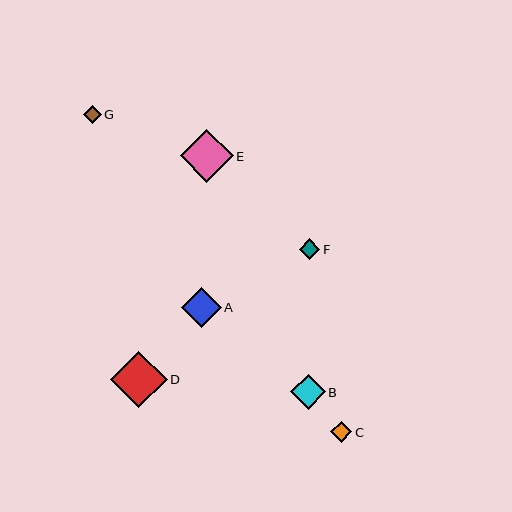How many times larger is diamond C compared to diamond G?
Diamond C is approximately 1.2 times the size of diamond G.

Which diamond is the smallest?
Diamond G is the smallest with a size of approximately 18 pixels.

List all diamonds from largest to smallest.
From largest to smallest: D, E, A, B, C, F, G.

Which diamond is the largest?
Diamond D is the largest with a size of approximately 56 pixels.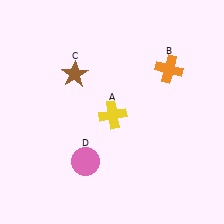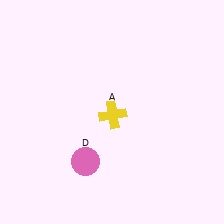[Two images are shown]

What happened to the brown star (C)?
The brown star (C) was removed in Image 2. It was in the top-left area of Image 1.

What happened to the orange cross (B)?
The orange cross (B) was removed in Image 2. It was in the top-right area of Image 1.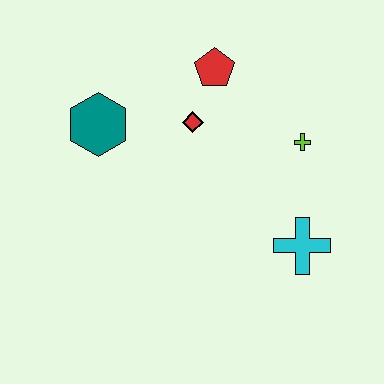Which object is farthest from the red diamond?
The cyan cross is farthest from the red diamond.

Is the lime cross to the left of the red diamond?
No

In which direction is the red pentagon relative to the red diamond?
The red pentagon is above the red diamond.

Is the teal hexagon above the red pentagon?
No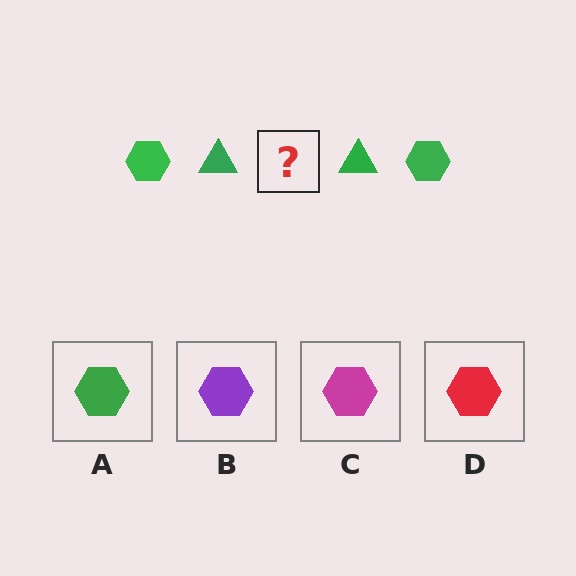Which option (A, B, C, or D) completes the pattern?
A.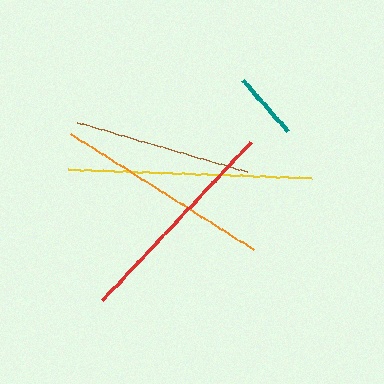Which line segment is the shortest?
The teal line is the shortest at approximately 68 pixels.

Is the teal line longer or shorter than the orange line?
The orange line is longer than the teal line.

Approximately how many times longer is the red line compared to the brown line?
The red line is approximately 1.2 times the length of the brown line.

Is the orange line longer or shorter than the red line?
The red line is longer than the orange line.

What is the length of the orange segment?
The orange segment is approximately 216 pixels long.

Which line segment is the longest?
The yellow line is the longest at approximately 244 pixels.